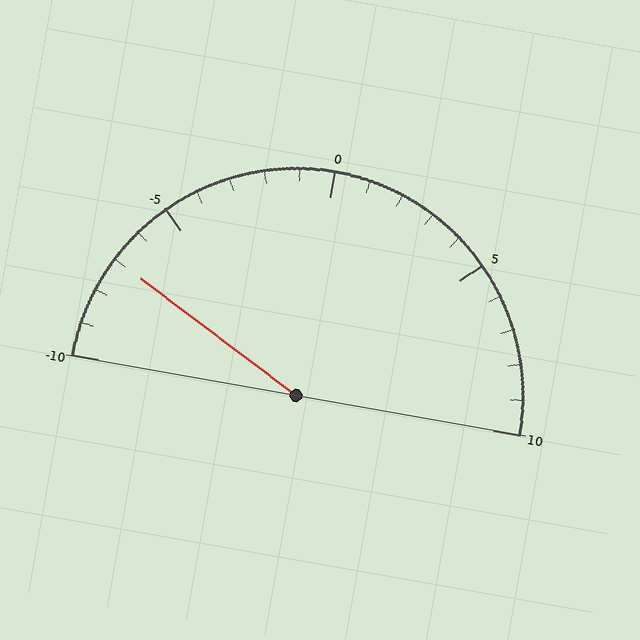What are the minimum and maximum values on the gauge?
The gauge ranges from -10 to 10.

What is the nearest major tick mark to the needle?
The nearest major tick mark is -5.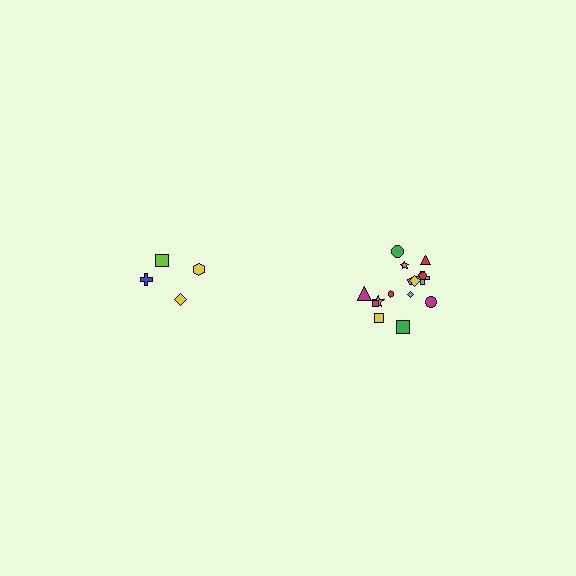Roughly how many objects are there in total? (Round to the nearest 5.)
Roughly 20 objects in total.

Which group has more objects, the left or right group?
The right group.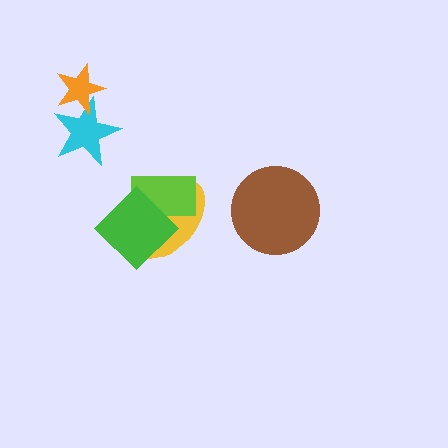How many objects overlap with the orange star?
1 object overlaps with the orange star.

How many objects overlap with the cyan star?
1 object overlaps with the cyan star.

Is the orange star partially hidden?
No, no other shape covers it.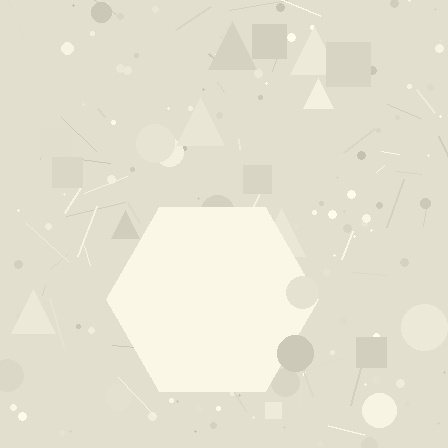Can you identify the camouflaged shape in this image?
The camouflaged shape is a hexagon.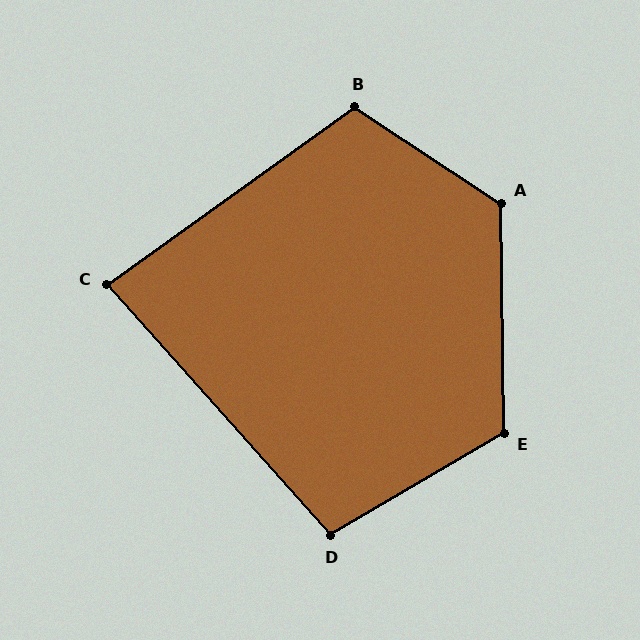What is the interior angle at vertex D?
Approximately 101 degrees (obtuse).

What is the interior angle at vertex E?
Approximately 120 degrees (obtuse).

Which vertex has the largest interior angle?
A, at approximately 124 degrees.